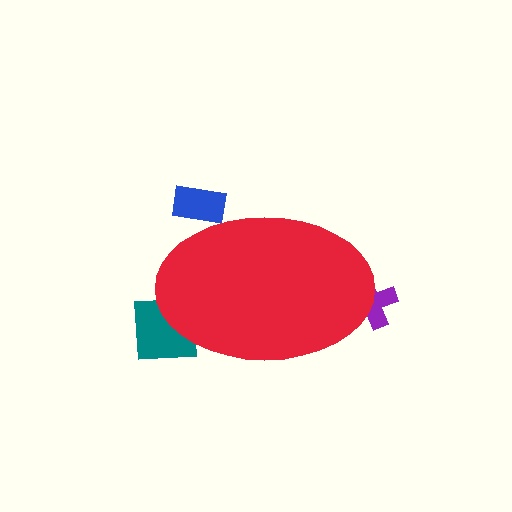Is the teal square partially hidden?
Yes, the teal square is partially hidden behind the red ellipse.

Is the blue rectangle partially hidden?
Yes, the blue rectangle is partially hidden behind the red ellipse.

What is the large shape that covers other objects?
A red ellipse.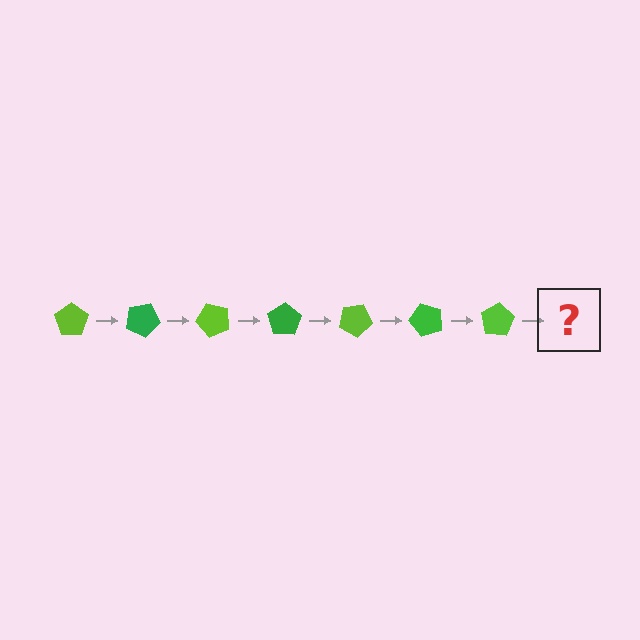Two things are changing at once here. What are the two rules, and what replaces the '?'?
The two rules are that it rotates 25 degrees each step and the color cycles through lime and green. The '?' should be a green pentagon, rotated 175 degrees from the start.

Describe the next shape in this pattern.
It should be a green pentagon, rotated 175 degrees from the start.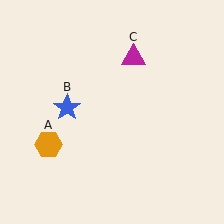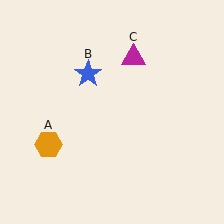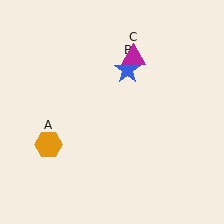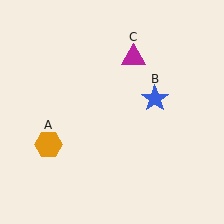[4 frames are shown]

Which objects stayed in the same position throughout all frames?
Orange hexagon (object A) and magenta triangle (object C) remained stationary.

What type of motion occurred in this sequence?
The blue star (object B) rotated clockwise around the center of the scene.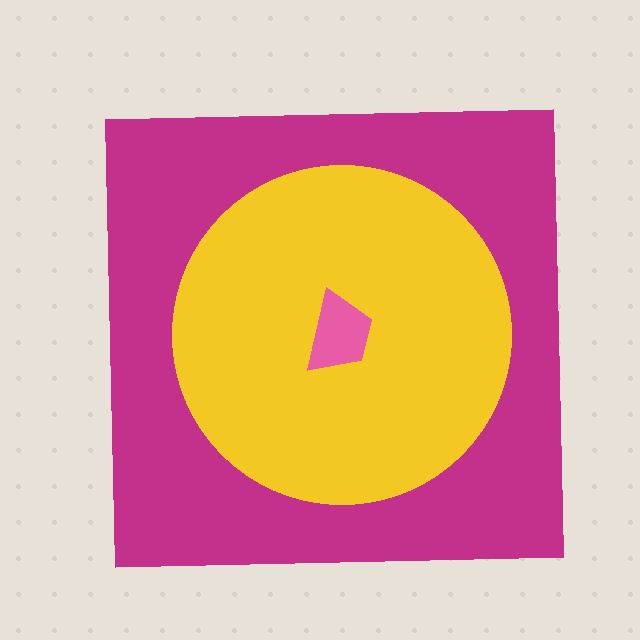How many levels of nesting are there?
3.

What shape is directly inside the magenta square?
The yellow circle.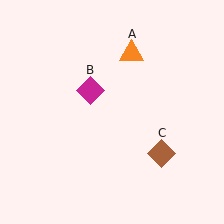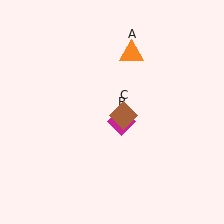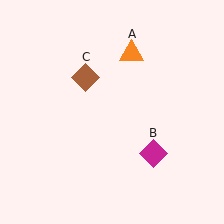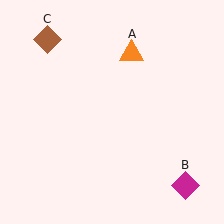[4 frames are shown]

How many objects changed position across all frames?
2 objects changed position: magenta diamond (object B), brown diamond (object C).